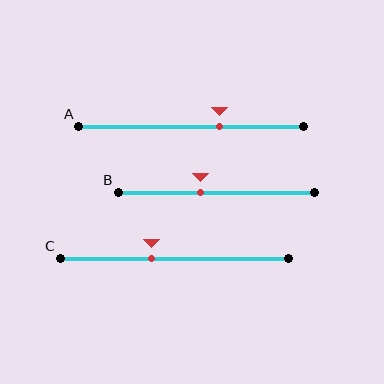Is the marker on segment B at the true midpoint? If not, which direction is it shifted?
No, the marker on segment B is shifted to the left by about 8% of the segment length.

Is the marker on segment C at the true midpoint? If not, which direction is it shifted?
No, the marker on segment C is shifted to the left by about 10% of the segment length.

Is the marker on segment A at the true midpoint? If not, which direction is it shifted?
No, the marker on segment A is shifted to the right by about 13% of the segment length.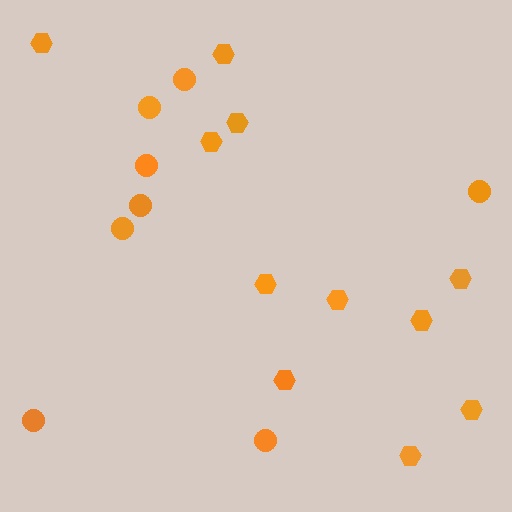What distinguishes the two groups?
There are 2 groups: one group of hexagons (11) and one group of circles (8).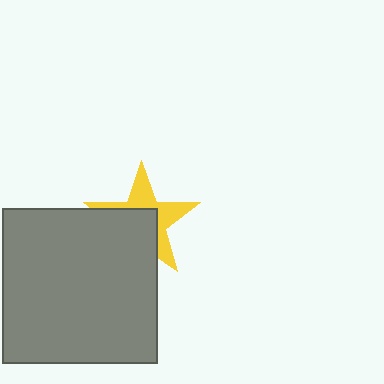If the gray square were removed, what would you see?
You would see the complete yellow star.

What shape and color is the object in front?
The object in front is a gray square.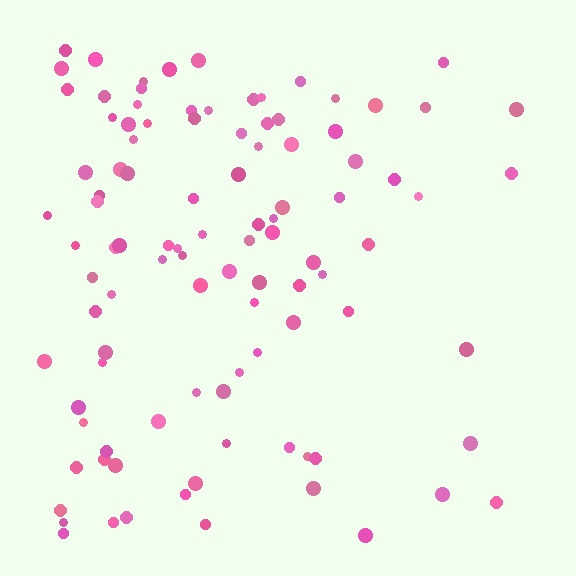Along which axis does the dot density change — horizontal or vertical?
Horizontal.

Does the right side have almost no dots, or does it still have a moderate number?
Still a moderate number, just noticeably fewer than the left.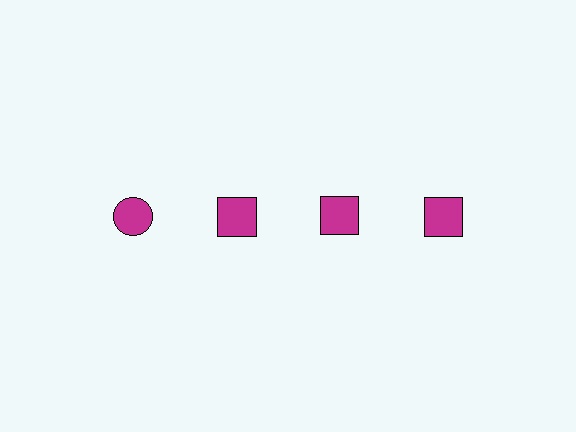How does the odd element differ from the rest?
It has a different shape: circle instead of square.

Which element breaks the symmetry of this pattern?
The magenta circle in the top row, leftmost column breaks the symmetry. All other shapes are magenta squares.